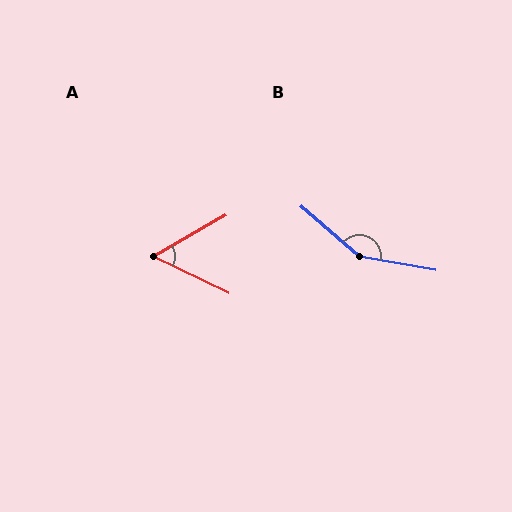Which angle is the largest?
B, at approximately 149 degrees.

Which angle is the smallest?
A, at approximately 56 degrees.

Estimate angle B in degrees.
Approximately 149 degrees.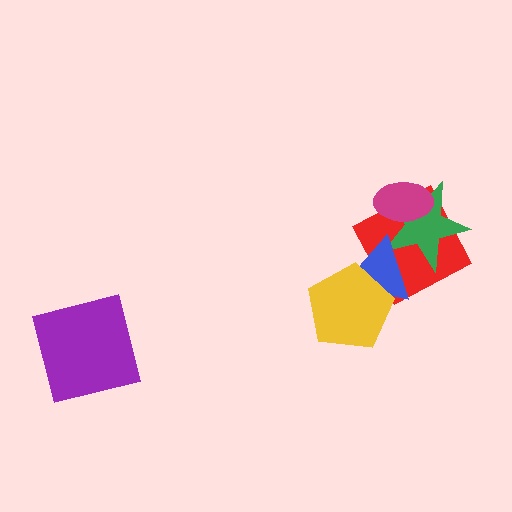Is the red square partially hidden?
Yes, it is partially covered by another shape.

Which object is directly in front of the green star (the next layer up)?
The magenta ellipse is directly in front of the green star.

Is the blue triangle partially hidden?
Yes, it is partially covered by another shape.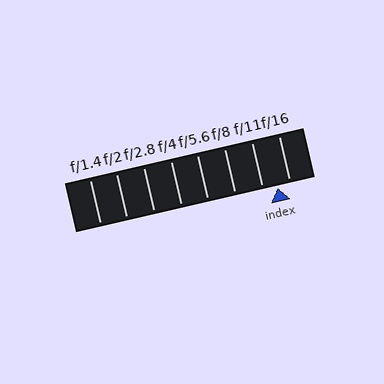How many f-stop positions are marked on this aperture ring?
There are 8 f-stop positions marked.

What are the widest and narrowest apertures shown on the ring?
The widest aperture shown is f/1.4 and the narrowest is f/16.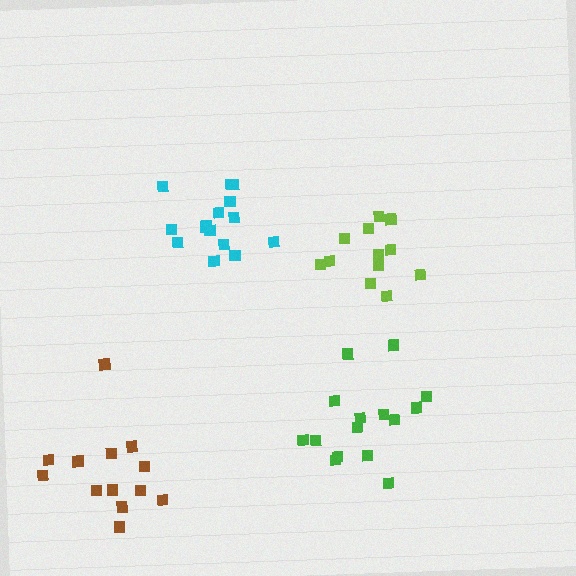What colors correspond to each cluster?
The clusters are colored: lime, brown, cyan, green.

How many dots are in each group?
Group 1: 12 dots, Group 2: 13 dots, Group 3: 16 dots, Group 4: 15 dots (56 total).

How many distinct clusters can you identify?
There are 4 distinct clusters.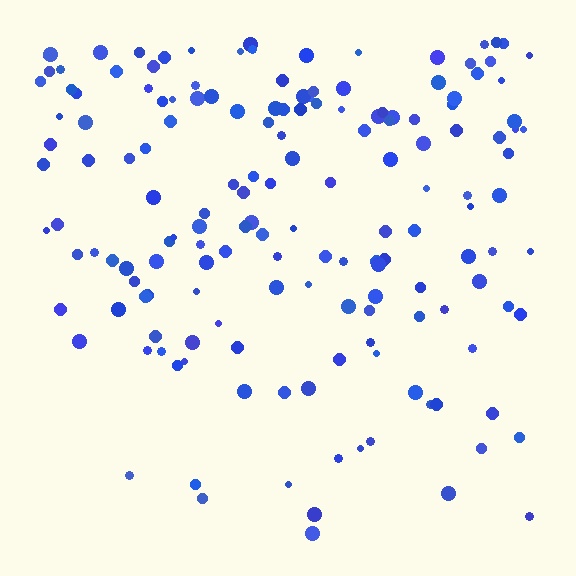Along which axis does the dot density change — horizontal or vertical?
Vertical.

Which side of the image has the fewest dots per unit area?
The bottom.